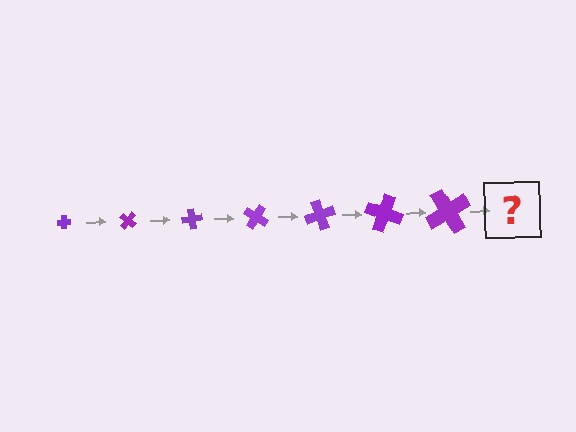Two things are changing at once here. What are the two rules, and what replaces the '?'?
The two rules are that the cross grows larger each step and it rotates 40 degrees each step. The '?' should be a cross, larger than the previous one and rotated 280 degrees from the start.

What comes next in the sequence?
The next element should be a cross, larger than the previous one and rotated 280 degrees from the start.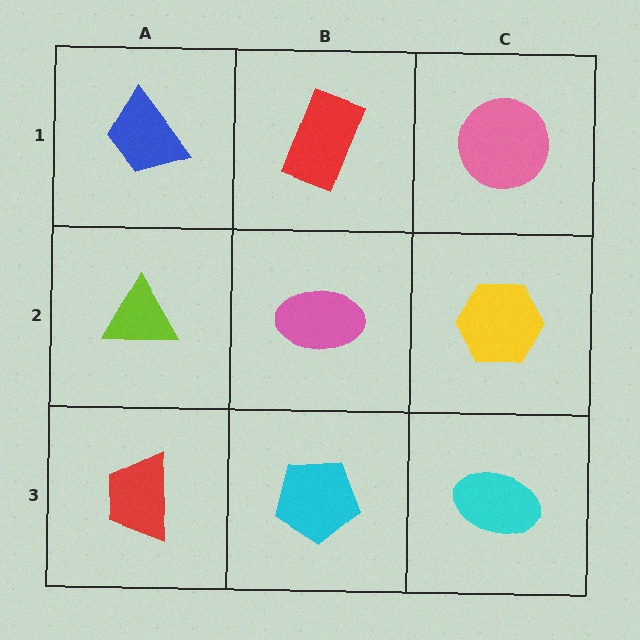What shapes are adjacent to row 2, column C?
A pink circle (row 1, column C), a cyan ellipse (row 3, column C), a pink ellipse (row 2, column B).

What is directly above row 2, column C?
A pink circle.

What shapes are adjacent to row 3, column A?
A lime triangle (row 2, column A), a cyan pentagon (row 3, column B).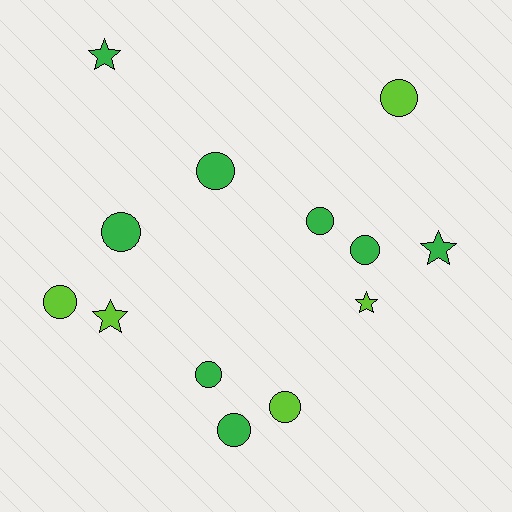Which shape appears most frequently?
Circle, with 9 objects.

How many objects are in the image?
There are 13 objects.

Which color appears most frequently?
Green, with 8 objects.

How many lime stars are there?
There are 2 lime stars.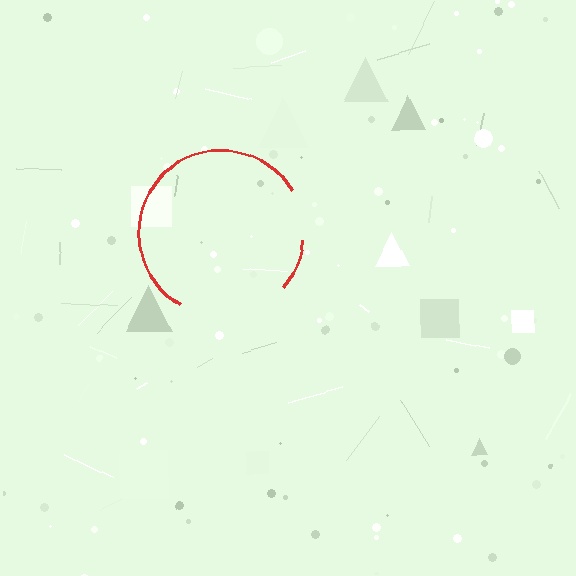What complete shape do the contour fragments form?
The contour fragments form a circle.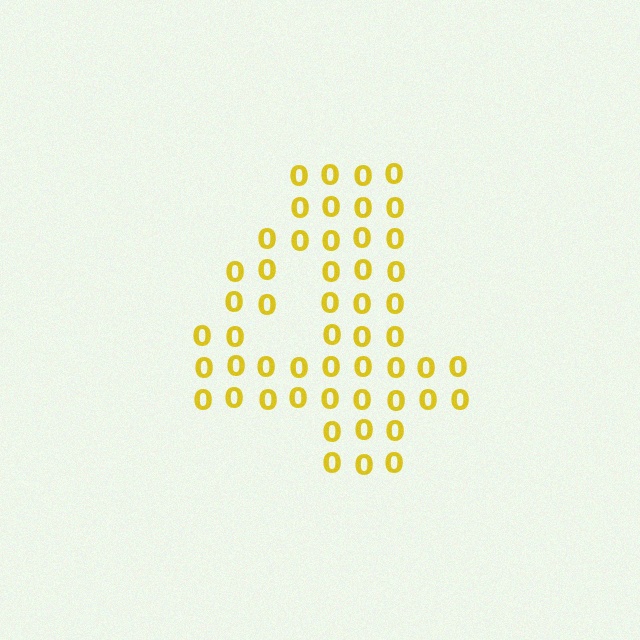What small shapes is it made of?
It is made of small digit 0's.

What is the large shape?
The large shape is the digit 4.